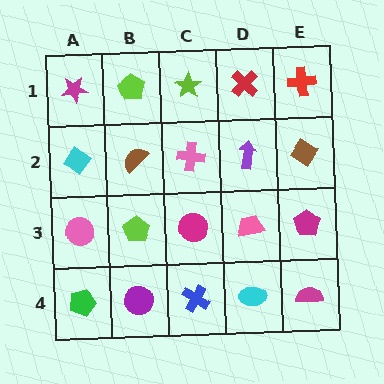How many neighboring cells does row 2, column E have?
3.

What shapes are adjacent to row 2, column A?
A magenta star (row 1, column A), a pink circle (row 3, column A), a brown semicircle (row 2, column B).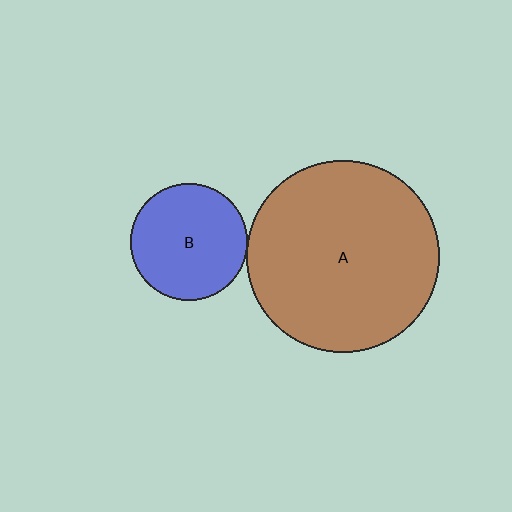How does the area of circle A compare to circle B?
Approximately 2.7 times.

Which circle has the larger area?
Circle A (brown).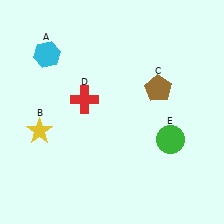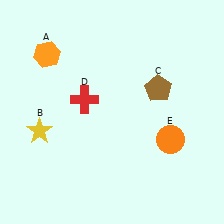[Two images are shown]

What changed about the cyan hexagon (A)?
In Image 1, A is cyan. In Image 2, it changed to orange.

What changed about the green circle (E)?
In Image 1, E is green. In Image 2, it changed to orange.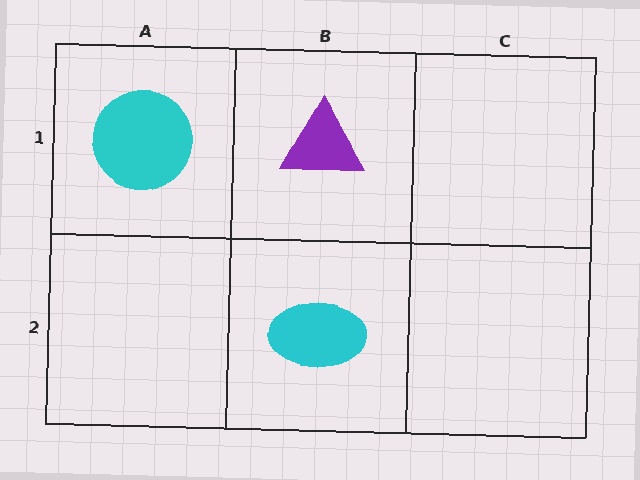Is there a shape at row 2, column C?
No, that cell is empty.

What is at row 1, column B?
A purple triangle.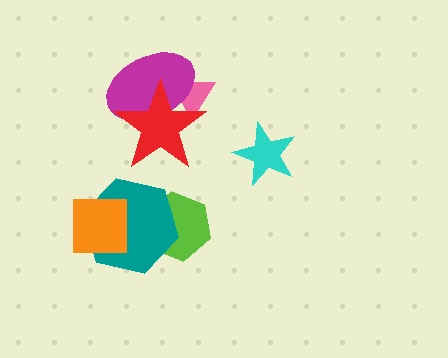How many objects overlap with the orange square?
1 object overlaps with the orange square.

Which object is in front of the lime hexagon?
The teal hexagon is in front of the lime hexagon.